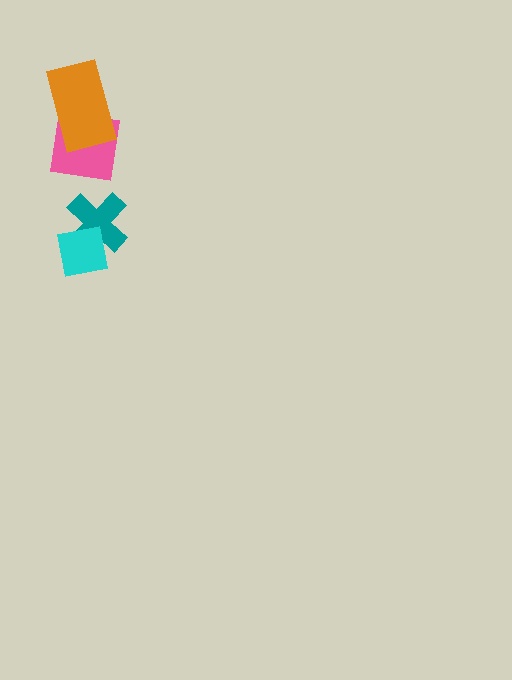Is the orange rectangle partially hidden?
No, no other shape covers it.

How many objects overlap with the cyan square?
1 object overlaps with the cyan square.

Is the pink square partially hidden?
Yes, it is partially covered by another shape.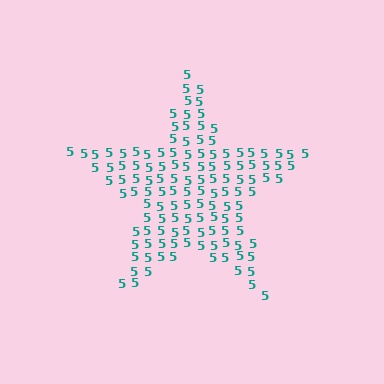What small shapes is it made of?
It is made of small digit 5's.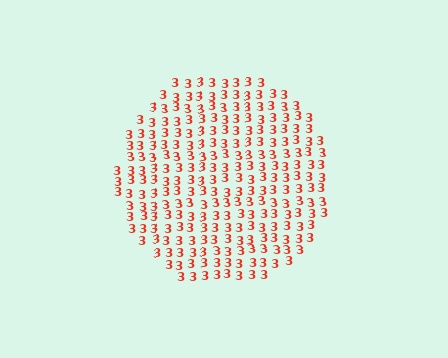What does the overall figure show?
The overall figure shows a circle.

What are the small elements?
The small elements are digit 3's.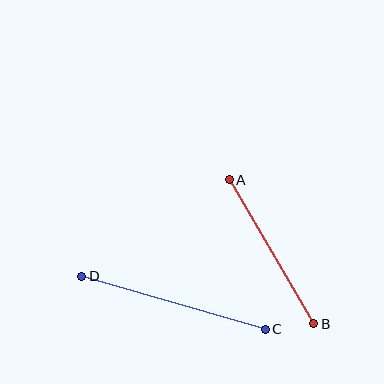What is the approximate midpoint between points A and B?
The midpoint is at approximately (272, 252) pixels.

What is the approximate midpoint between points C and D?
The midpoint is at approximately (173, 303) pixels.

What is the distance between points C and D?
The distance is approximately 191 pixels.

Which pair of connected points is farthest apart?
Points C and D are farthest apart.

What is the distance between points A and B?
The distance is approximately 167 pixels.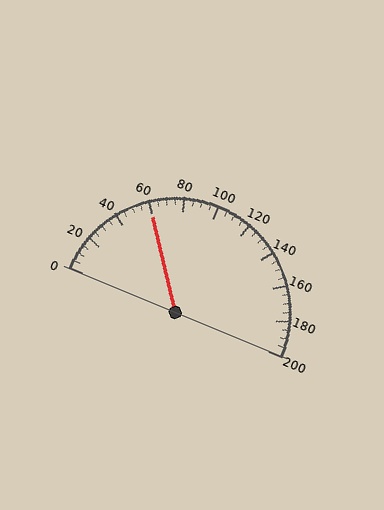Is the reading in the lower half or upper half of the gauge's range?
The reading is in the lower half of the range (0 to 200).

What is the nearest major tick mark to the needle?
The nearest major tick mark is 60.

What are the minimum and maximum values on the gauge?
The gauge ranges from 0 to 200.